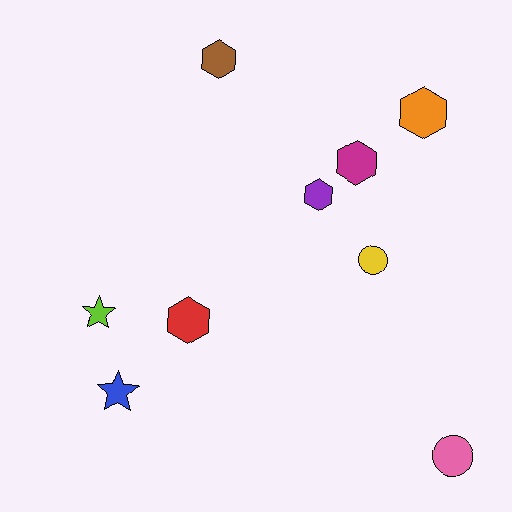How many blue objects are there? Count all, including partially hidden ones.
There is 1 blue object.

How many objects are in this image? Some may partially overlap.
There are 9 objects.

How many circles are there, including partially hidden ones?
There are 2 circles.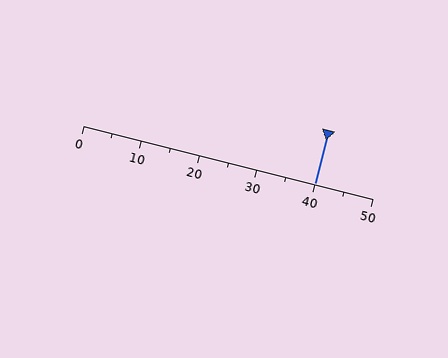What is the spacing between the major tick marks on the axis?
The major ticks are spaced 10 apart.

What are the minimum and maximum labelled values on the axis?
The axis runs from 0 to 50.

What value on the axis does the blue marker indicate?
The marker indicates approximately 40.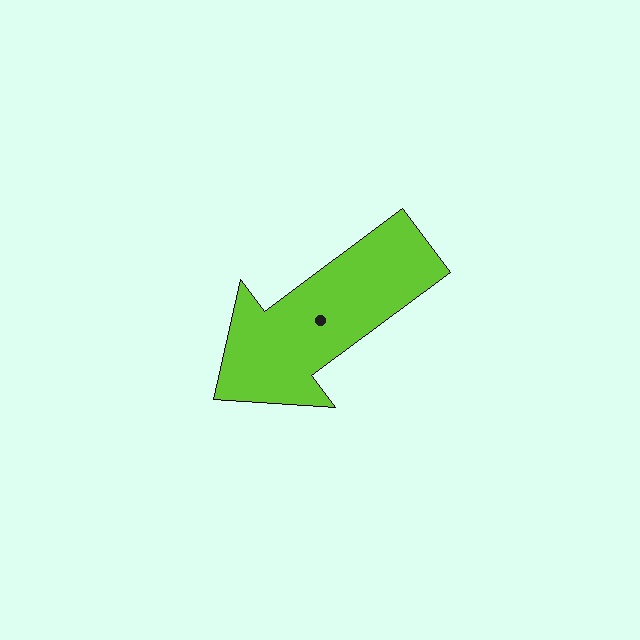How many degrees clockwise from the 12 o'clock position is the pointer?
Approximately 233 degrees.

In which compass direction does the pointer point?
Southwest.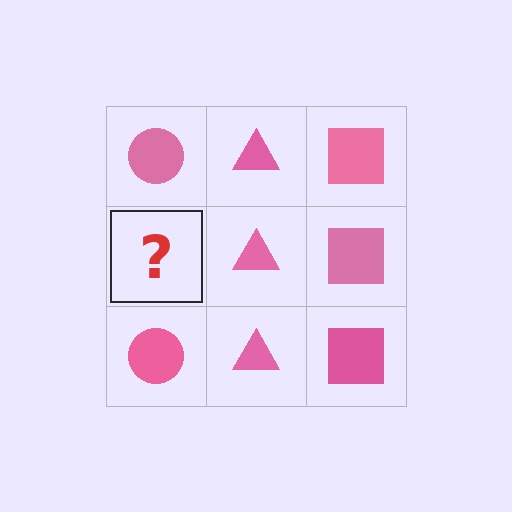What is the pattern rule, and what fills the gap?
The rule is that each column has a consistent shape. The gap should be filled with a pink circle.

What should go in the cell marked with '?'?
The missing cell should contain a pink circle.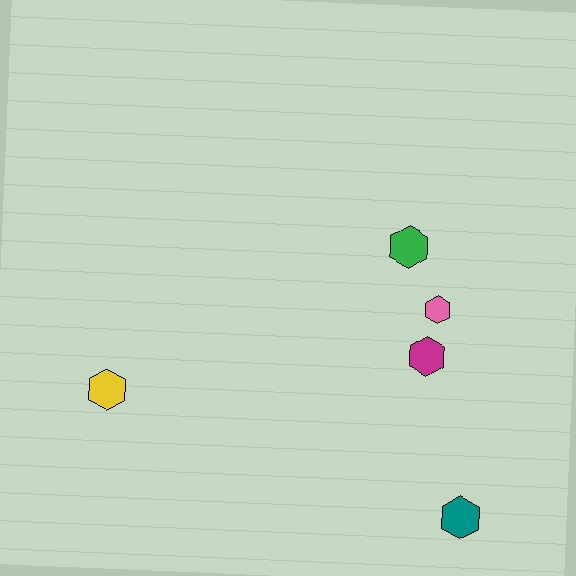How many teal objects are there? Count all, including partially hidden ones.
There is 1 teal object.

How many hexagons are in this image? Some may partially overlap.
There are 5 hexagons.